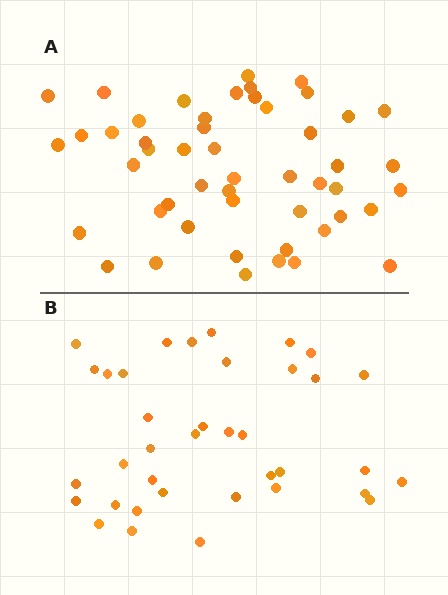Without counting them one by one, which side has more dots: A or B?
Region A (the top region) has more dots.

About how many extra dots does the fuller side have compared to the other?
Region A has approximately 15 more dots than region B.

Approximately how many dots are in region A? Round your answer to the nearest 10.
About 50 dots.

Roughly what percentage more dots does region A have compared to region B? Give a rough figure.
About 35% more.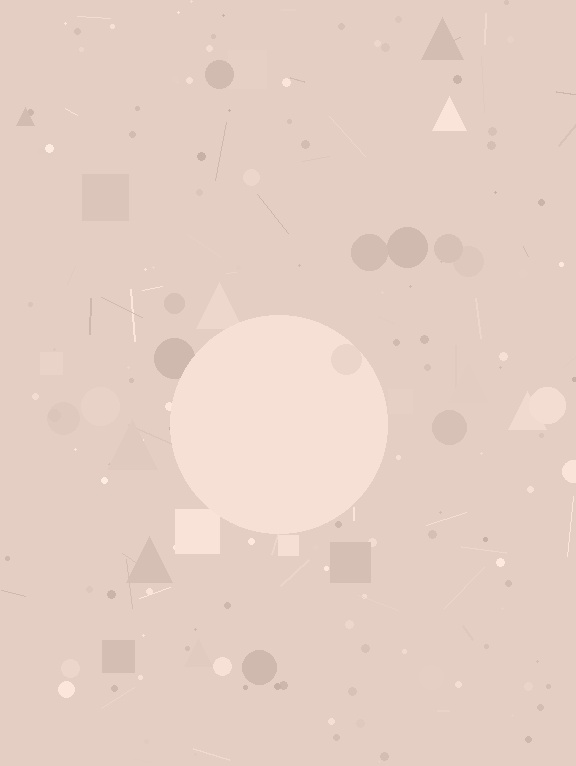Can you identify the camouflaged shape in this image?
The camouflaged shape is a circle.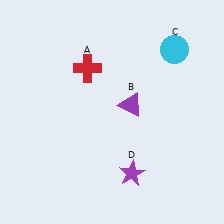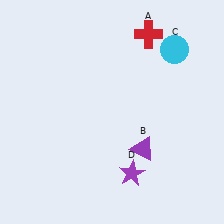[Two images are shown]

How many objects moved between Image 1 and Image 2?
2 objects moved between the two images.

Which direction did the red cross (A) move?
The red cross (A) moved right.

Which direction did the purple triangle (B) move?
The purple triangle (B) moved down.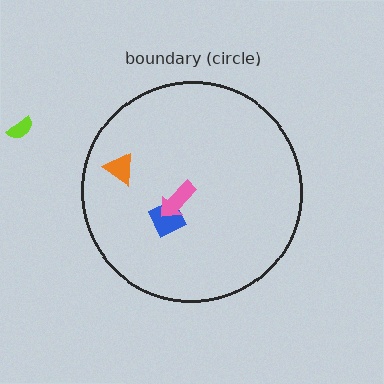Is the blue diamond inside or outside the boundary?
Inside.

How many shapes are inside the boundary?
3 inside, 1 outside.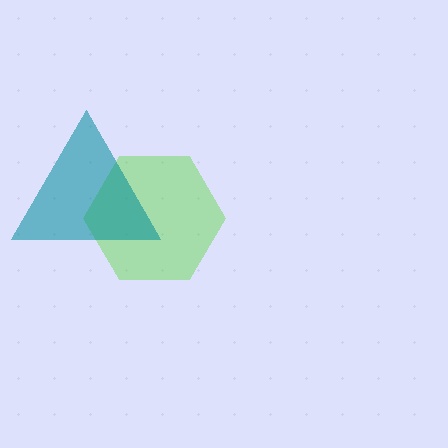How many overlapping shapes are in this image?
There are 2 overlapping shapes in the image.